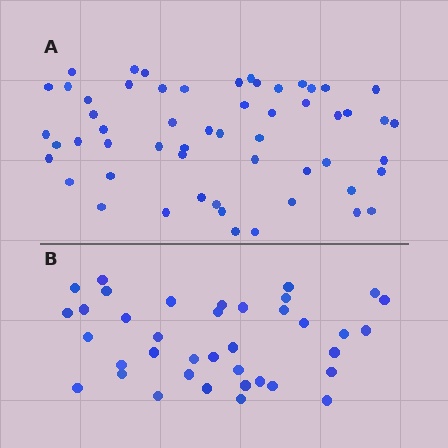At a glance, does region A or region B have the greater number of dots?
Region A (the top region) has more dots.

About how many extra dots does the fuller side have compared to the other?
Region A has approximately 20 more dots than region B.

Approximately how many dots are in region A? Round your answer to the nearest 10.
About 60 dots. (The exact count is 56, which rounds to 60.)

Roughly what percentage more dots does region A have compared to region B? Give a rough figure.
About 45% more.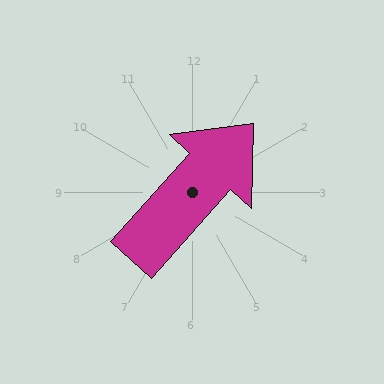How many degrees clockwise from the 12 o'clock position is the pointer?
Approximately 42 degrees.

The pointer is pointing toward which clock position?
Roughly 1 o'clock.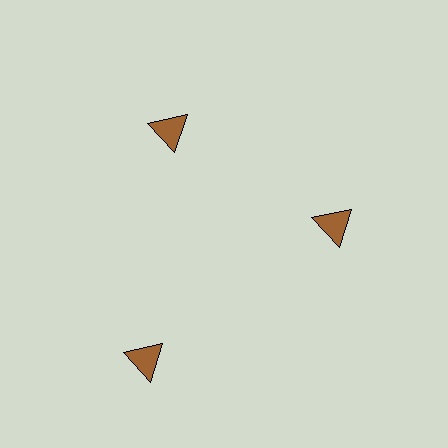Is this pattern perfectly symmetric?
No. The 3 brown triangles are arranged in a ring, but one element near the 7 o'clock position is pushed outward from the center, breaking the 3-fold rotational symmetry.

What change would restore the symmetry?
The symmetry would be restored by moving it inward, back onto the ring so that all 3 triangles sit at equal angles and equal distance from the center.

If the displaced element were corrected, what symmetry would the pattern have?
It would have 3-fold rotational symmetry — the pattern would map onto itself every 120 degrees.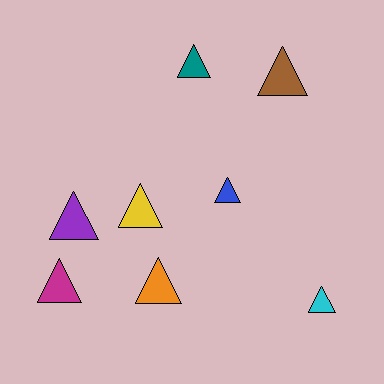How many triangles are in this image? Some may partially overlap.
There are 8 triangles.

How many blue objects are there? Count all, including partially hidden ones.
There is 1 blue object.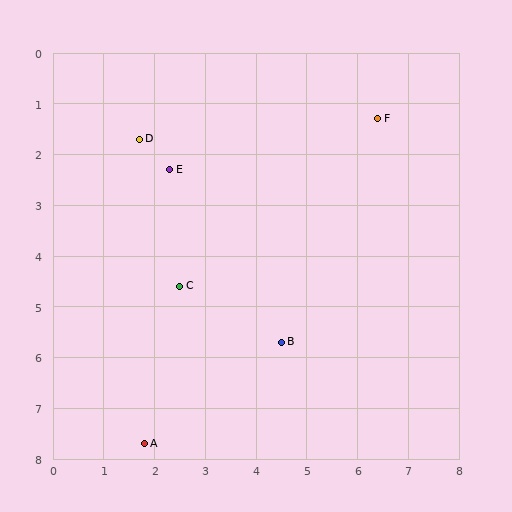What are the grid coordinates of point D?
Point D is at approximately (1.7, 1.7).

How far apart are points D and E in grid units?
Points D and E are about 0.8 grid units apart.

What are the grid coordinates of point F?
Point F is at approximately (6.4, 1.3).